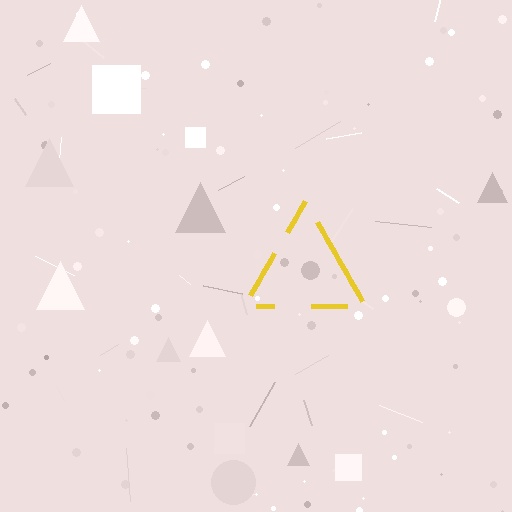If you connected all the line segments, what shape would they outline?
They would outline a triangle.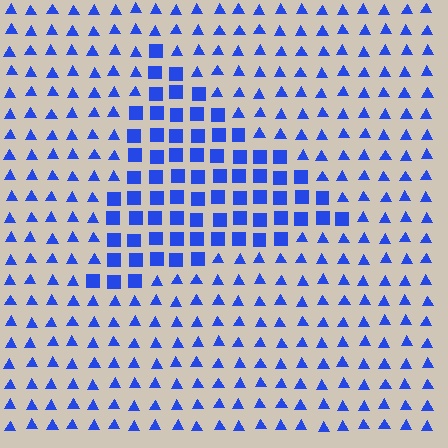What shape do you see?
I see a triangle.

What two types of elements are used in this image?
The image uses squares inside the triangle region and triangles outside it.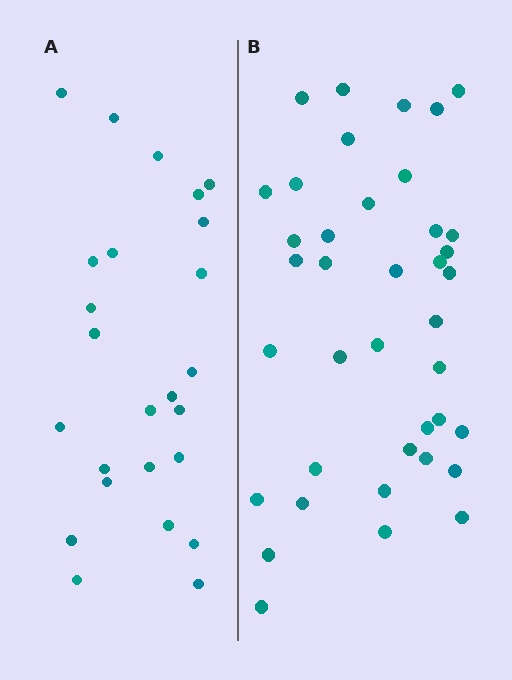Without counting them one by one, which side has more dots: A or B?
Region B (the right region) has more dots.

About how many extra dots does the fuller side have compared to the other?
Region B has approximately 15 more dots than region A.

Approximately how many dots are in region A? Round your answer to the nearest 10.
About 20 dots. (The exact count is 25, which rounds to 20.)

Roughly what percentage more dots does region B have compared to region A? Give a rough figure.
About 55% more.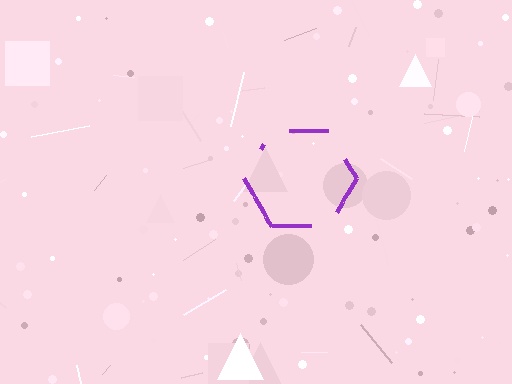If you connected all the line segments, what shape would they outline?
They would outline a hexagon.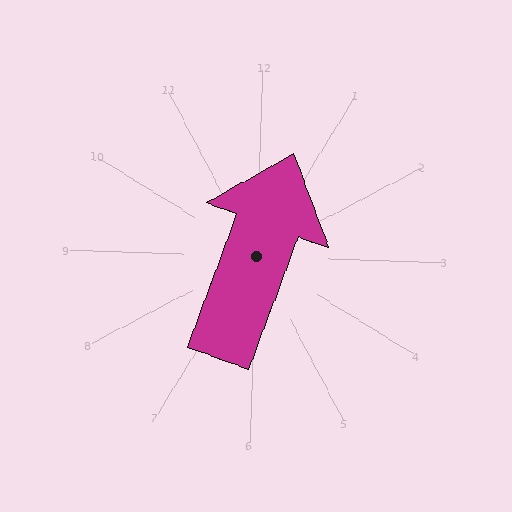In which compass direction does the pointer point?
North.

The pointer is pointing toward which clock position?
Roughly 1 o'clock.